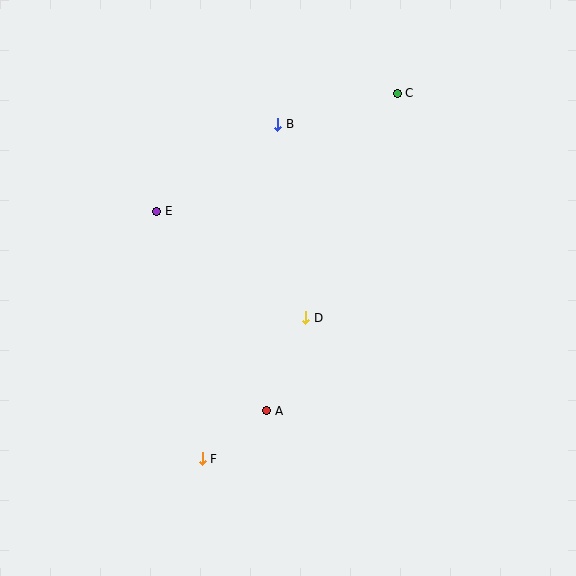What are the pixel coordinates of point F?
Point F is at (202, 459).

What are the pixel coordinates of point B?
Point B is at (278, 124).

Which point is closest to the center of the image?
Point D at (306, 318) is closest to the center.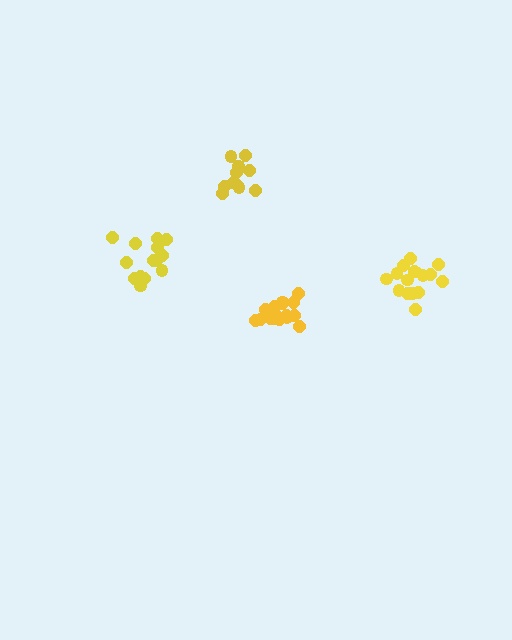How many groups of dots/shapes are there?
There are 4 groups.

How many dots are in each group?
Group 1: 16 dots, Group 2: 14 dots, Group 3: 11 dots, Group 4: 16 dots (57 total).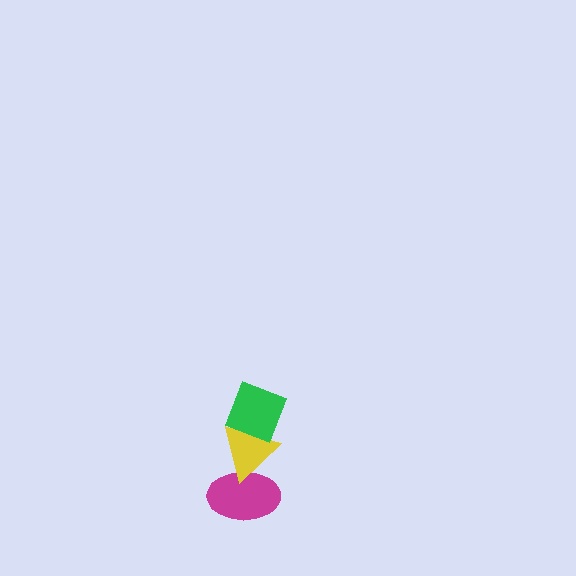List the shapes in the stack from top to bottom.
From top to bottom: the green diamond, the yellow triangle, the magenta ellipse.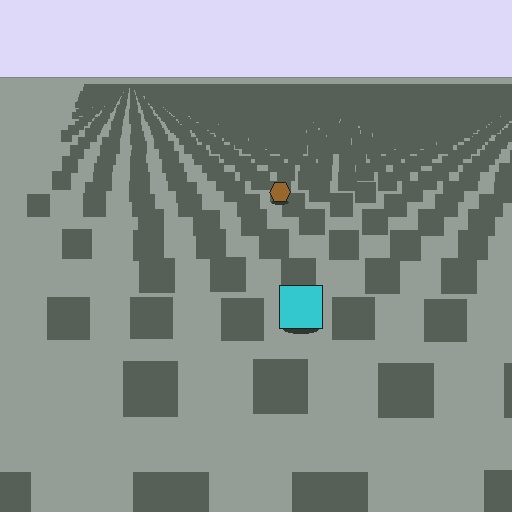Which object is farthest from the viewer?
The brown hexagon is farthest from the viewer. It appears smaller and the ground texture around it is denser.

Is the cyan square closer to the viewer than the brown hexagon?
Yes. The cyan square is closer — you can tell from the texture gradient: the ground texture is coarser near it.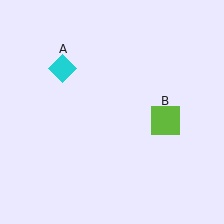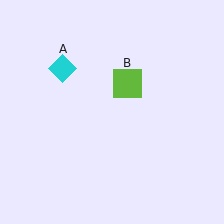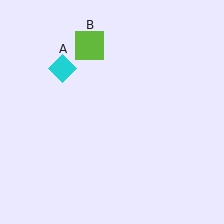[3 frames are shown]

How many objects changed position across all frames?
1 object changed position: lime square (object B).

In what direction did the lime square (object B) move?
The lime square (object B) moved up and to the left.